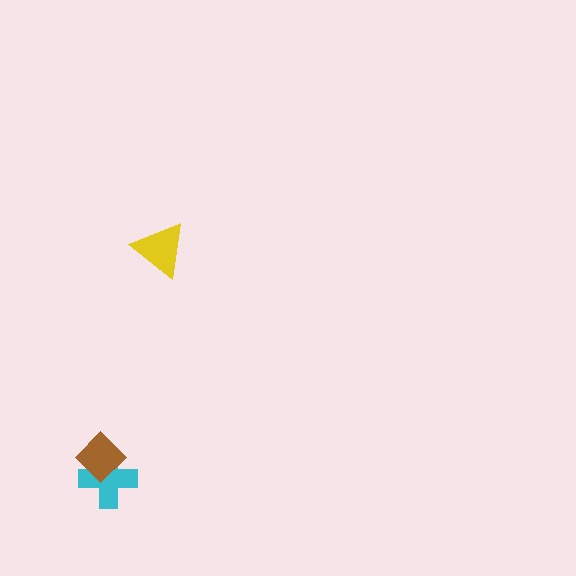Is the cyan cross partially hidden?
Yes, it is partially covered by another shape.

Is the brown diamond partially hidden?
No, no other shape covers it.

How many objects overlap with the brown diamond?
1 object overlaps with the brown diamond.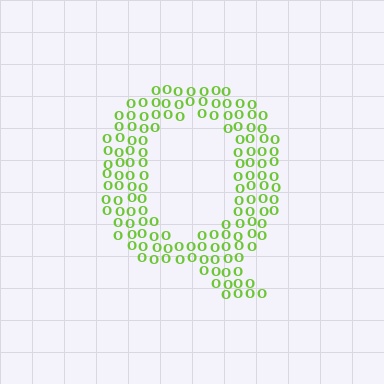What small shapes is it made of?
It is made of small letter O's.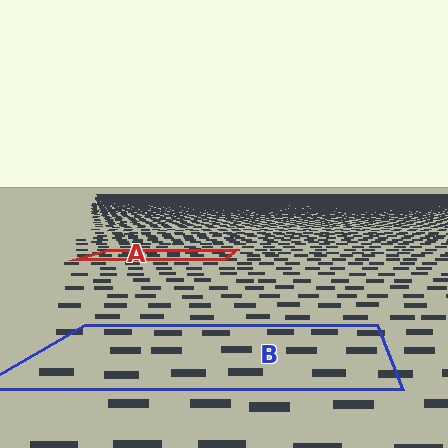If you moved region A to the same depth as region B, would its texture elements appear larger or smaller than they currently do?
They would appear larger. At a closer depth, the same texture elements are projected at a bigger on-screen size.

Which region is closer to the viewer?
Region B is closer. The texture elements there are larger and more spread out.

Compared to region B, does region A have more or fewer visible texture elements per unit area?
Region A has more texture elements per unit area — they are packed more densely because it is farther away.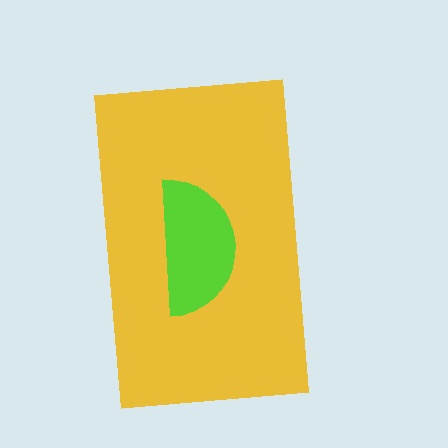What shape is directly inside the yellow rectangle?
The lime semicircle.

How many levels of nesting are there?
2.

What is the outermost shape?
The yellow rectangle.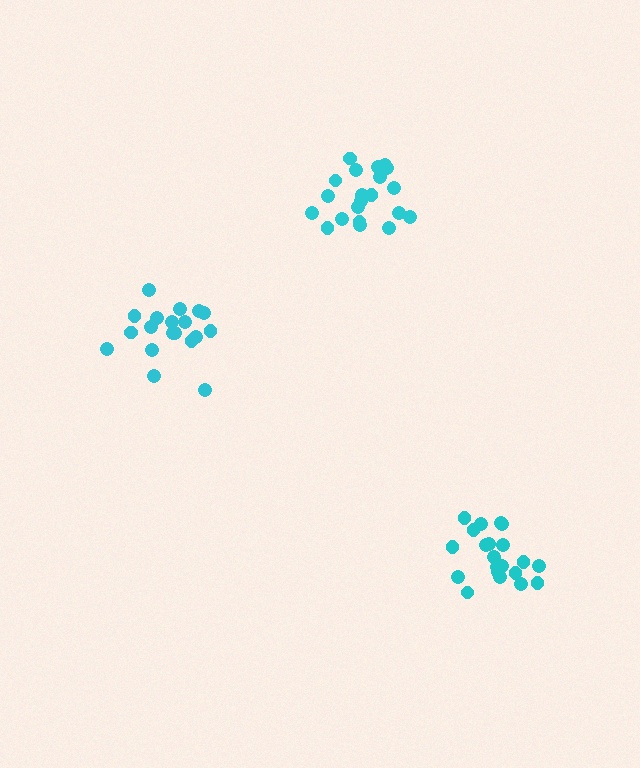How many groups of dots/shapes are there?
There are 3 groups.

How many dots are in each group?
Group 1: 21 dots, Group 2: 21 dots, Group 3: 19 dots (61 total).